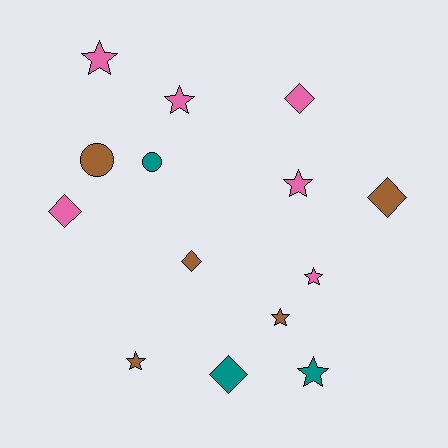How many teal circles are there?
There is 1 teal circle.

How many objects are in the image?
There are 14 objects.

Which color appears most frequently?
Pink, with 6 objects.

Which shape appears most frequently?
Star, with 7 objects.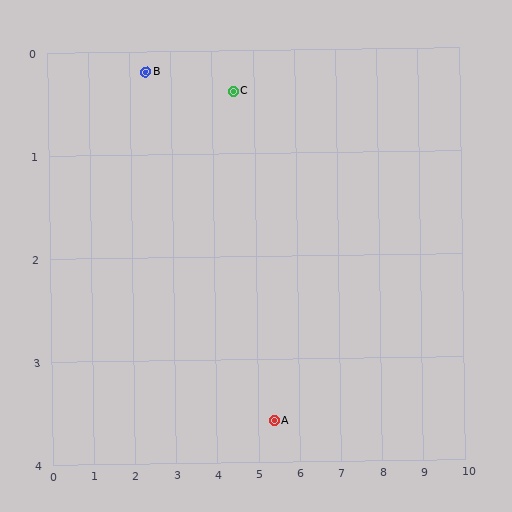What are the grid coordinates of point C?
Point C is at approximately (4.5, 0.4).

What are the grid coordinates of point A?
Point A is at approximately (5.4, 3.6).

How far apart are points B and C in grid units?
Points B and C are about 2.1 grid units apart.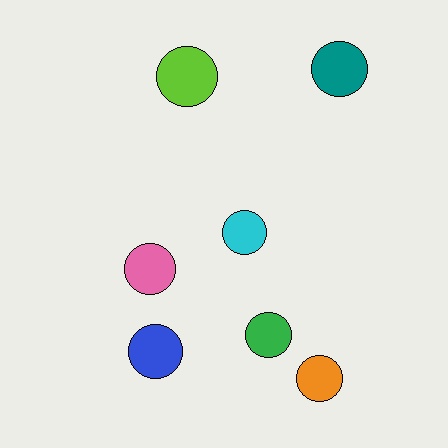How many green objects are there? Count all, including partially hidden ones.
There is 1 green object.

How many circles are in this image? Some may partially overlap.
There are 7 circles.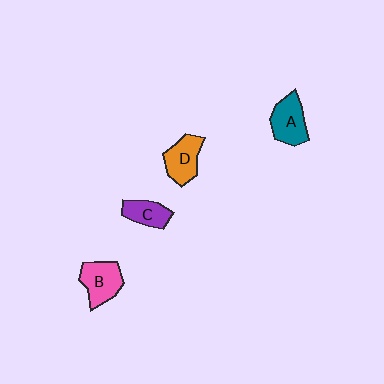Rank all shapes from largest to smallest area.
From largest to smallest: B (pink), A (teal), D (orange), C (purple).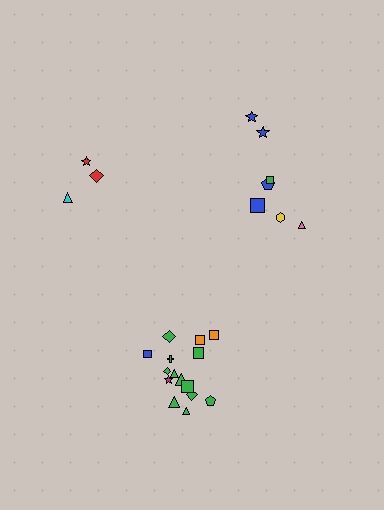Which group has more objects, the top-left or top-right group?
The top-right group.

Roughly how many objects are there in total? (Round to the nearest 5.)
Roughly 25 objects in total.